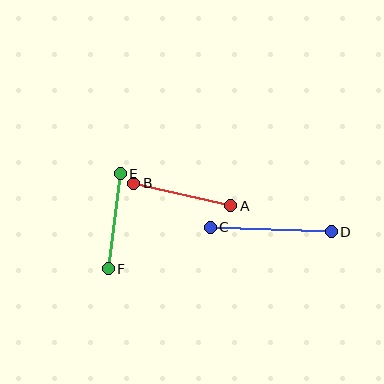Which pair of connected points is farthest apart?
Points C and D are farthest apart.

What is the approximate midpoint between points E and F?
The midpoint is at approximately (114, 221) pixels.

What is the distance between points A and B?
The distance is approximately 99 pixels.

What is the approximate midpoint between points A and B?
The midpoint is at approximately (182, 195) pixels.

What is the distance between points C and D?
The distance is approximately 121 pixels.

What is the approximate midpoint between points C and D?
The midpoint is at approximately (271, 229) pixels.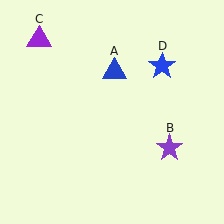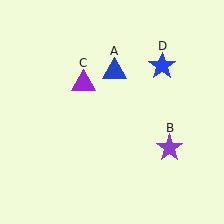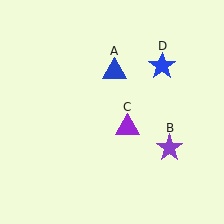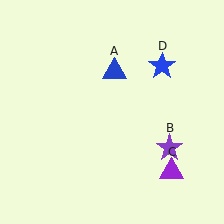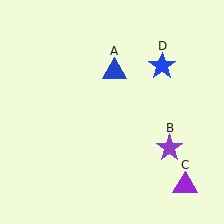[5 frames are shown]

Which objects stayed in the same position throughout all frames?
Blue triangle (object A) and purple star (object B) and blue star (object D) remained stationary.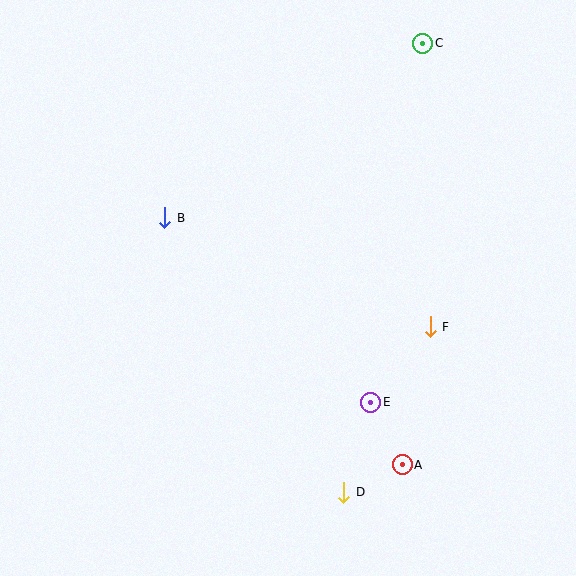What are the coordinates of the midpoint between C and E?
The midpoint between C and E is at (397, 223).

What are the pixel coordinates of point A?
Point A is at (402, 465).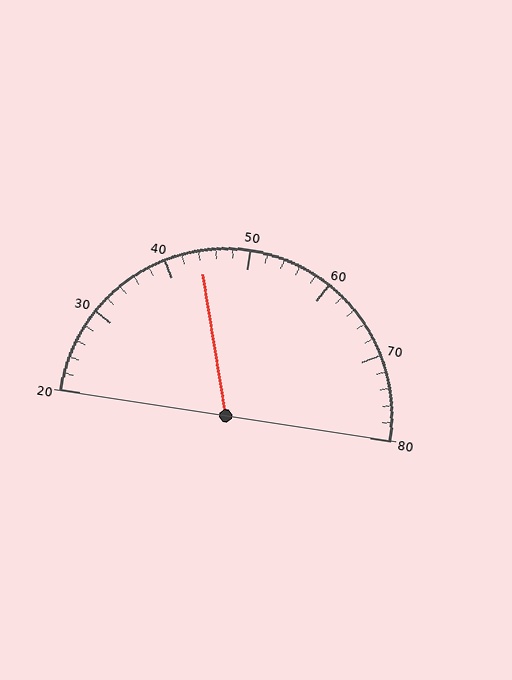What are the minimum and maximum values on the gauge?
The gauge ranges from 20 to 80.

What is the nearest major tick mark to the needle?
The nearest major tick mark is 40.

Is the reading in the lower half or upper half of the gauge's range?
The reading is in the lower half of the range (20 to 80).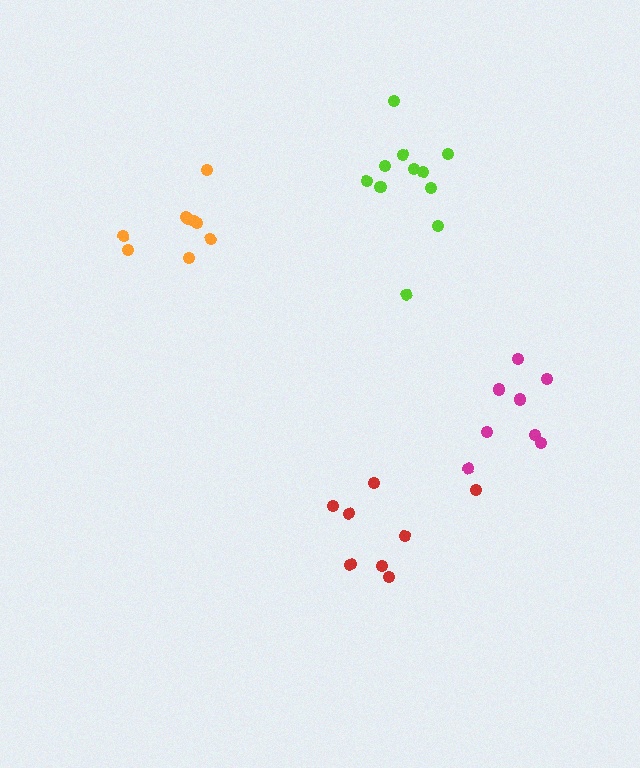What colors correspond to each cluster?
The clusters are colored: orange, red, lime, magenta.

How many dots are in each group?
Group 1: 9 dots, Group 2: 8 dots, Group 3: 11 dots, Group 4: 8 dots (36 total).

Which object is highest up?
The lime cluster is topmost.